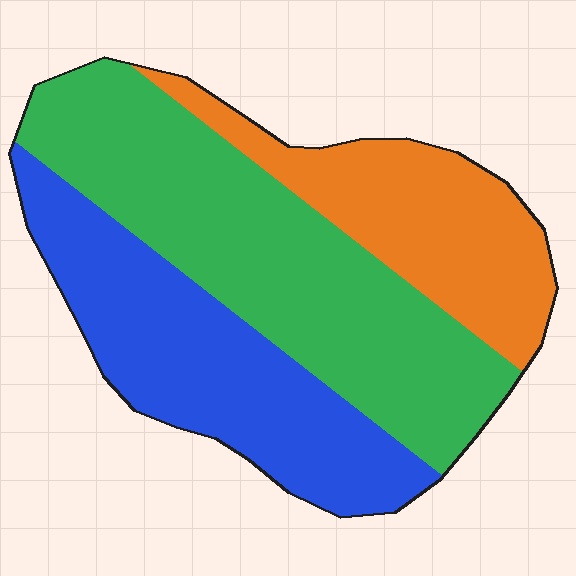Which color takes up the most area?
Green, at roughly 45%.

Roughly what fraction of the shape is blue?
Blue takes up between a sixth and a third of the shape.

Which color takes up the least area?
Orange, at roughly 25%.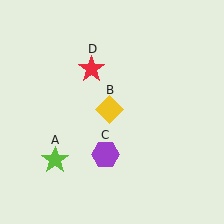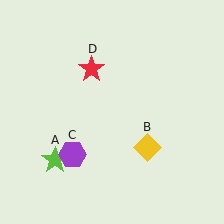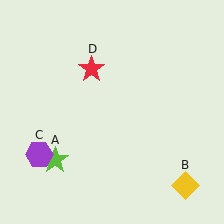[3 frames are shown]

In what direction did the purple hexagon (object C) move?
The purple hexagon (object C) moved left.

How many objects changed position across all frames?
2 objects changed position: yellow diamond (object B), purple hexagon (object C).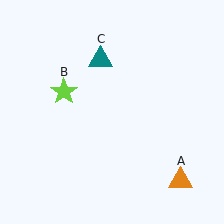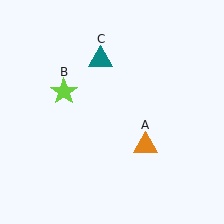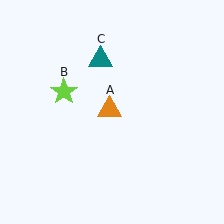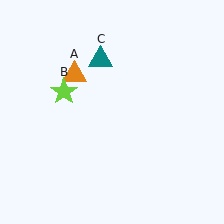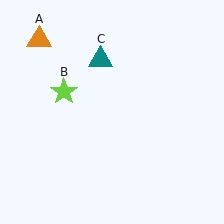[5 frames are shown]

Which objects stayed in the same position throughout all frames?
Lime star (object B) and teal triangle (object C) remained stationary.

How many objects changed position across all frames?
1 object changed position: orange triangle (object A).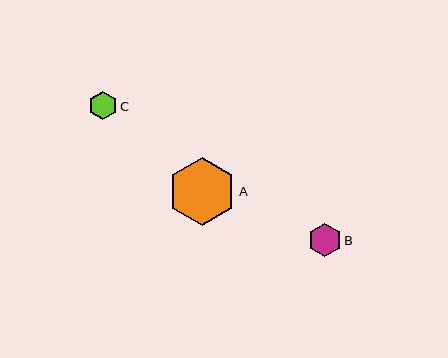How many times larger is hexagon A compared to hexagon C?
Hexagon A is approximately 2.4 times the size of hexagon C.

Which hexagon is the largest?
Hexagon A is the largest with a size of approximately 68 pixels.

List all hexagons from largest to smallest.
From largest to smallest: A, B, C.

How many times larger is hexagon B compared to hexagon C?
Hexagon B is approximately 1.2 times the size of hexagon C.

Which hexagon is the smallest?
Hexagon C is the smallest with a size of approximately 28 pixels.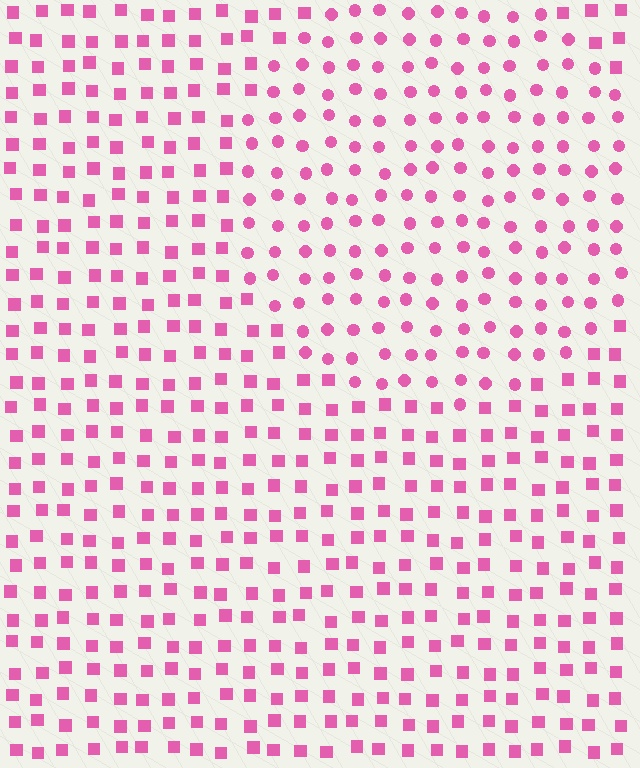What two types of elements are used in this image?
The image uses circles inside the circle region and squares outside it.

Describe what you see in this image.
The image is filled with small pink elements arranged in a uniform grid. A circle-shaped region contains circles, while the surrounding area contains squares. The boundary is defined purely by the change in element shape.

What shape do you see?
I see a circle.